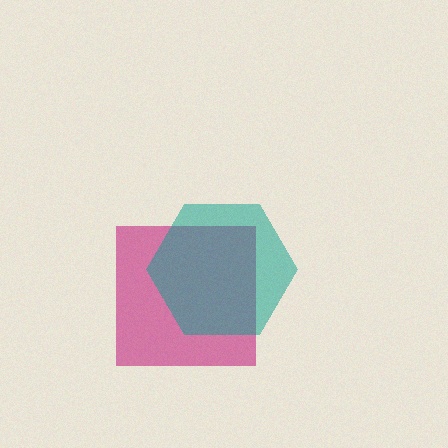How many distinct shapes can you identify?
There are 2 distinct shapes: a magenta square, a teal hexagon.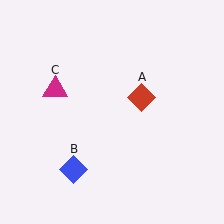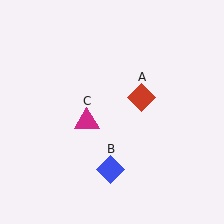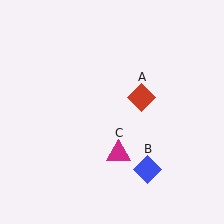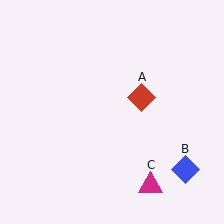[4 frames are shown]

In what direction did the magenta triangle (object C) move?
The magenta triangle (object C) moved down and to the right.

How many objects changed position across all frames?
2 objects changed position: blue diamond (object B), magenta triangle (object C).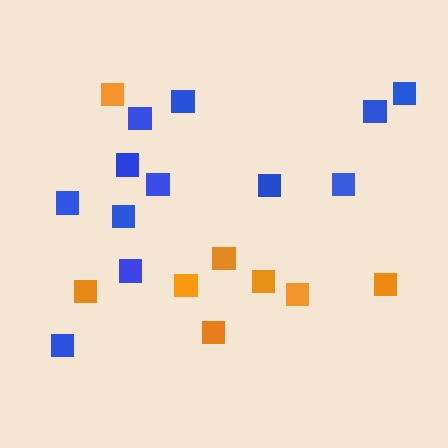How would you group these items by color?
There are 2 groups: one group of blue squares (12) and one group of orange squares (8).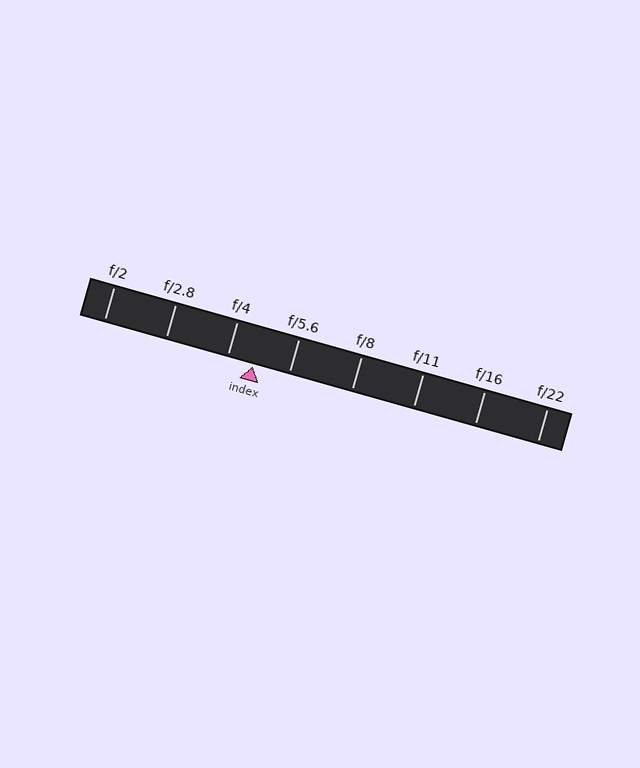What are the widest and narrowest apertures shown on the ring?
The widest aperture shown is f/2 and the narrowest is f/22.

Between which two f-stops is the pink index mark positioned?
The index mark is between f/4 and f/5.6.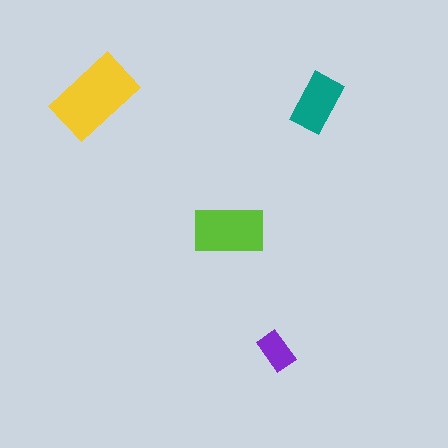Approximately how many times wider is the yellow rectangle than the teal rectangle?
About 1.5 times wider.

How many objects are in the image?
There are 4 objects in the image.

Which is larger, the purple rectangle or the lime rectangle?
The lime one.